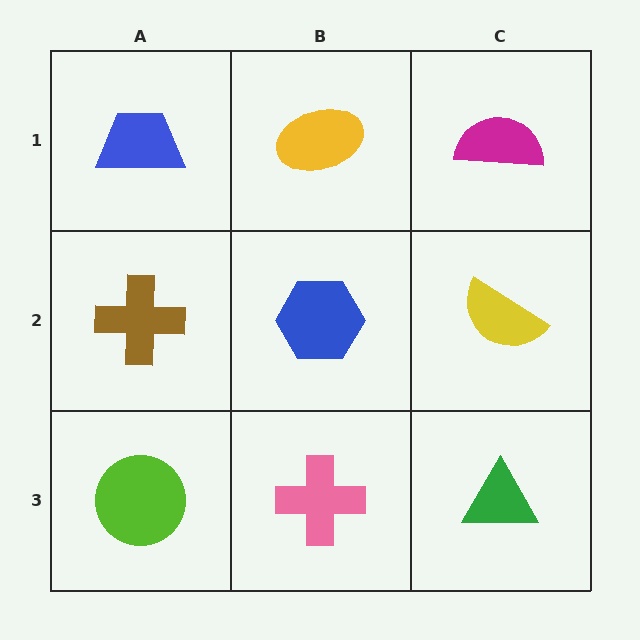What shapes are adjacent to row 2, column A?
A blue trapezoid (row 1, column A), a lime circle (row 3, column A), a blue hexagon (row 2, column B).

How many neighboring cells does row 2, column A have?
3.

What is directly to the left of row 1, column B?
A blue trapezoid.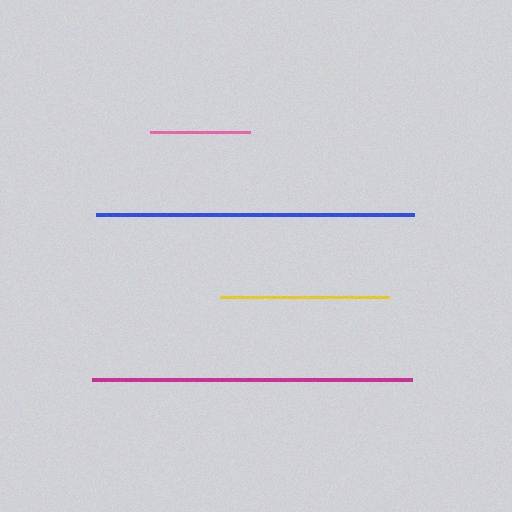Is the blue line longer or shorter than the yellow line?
The blue line is longer than the yellow line.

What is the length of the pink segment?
The pink segment is approximately 101 pixels long.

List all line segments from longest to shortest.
From longest to shortest: magenta, blue, yellow, pink.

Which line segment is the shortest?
The pink line is the shortest at approximately 101 pixels.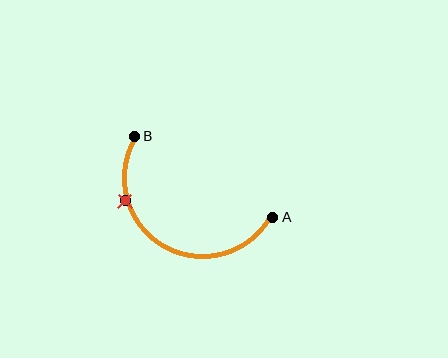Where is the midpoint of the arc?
The arc midpoint is the point on the curve farthest from the straight line joining A and B. It sits below that line.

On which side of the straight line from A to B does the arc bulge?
The arc bulges below the straight line connecting A and B.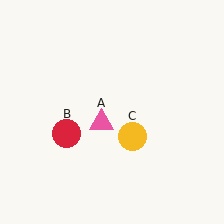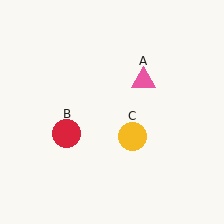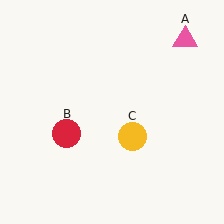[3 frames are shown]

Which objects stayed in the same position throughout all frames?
Red circle (object B) and yellow circle (object C) remained stationary.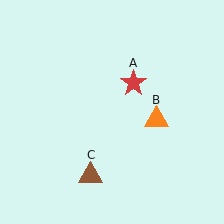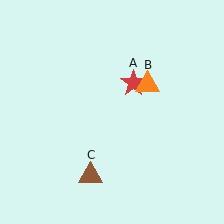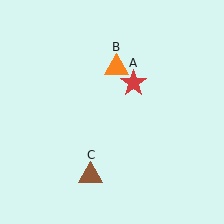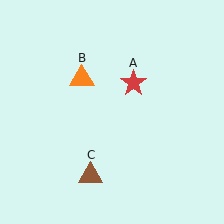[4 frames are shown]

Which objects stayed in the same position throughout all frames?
Red star (object A) and brown triangle (object C) remained stationary.